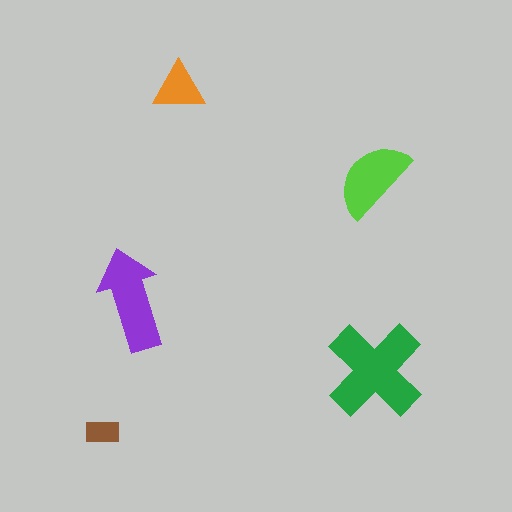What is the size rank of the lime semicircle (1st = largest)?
3rd.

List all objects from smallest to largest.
The brown rectangle, the orange triangle, the lime semicircle, the purple arrow, the green cross.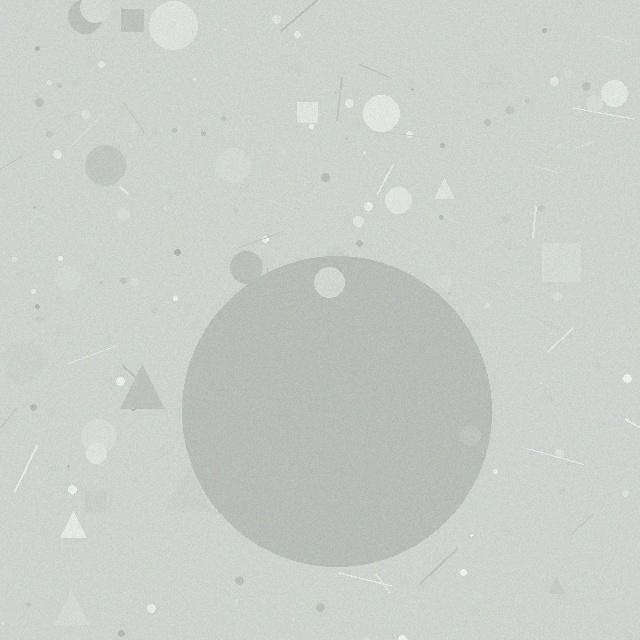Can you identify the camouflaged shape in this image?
The camouflaged shape is a circle.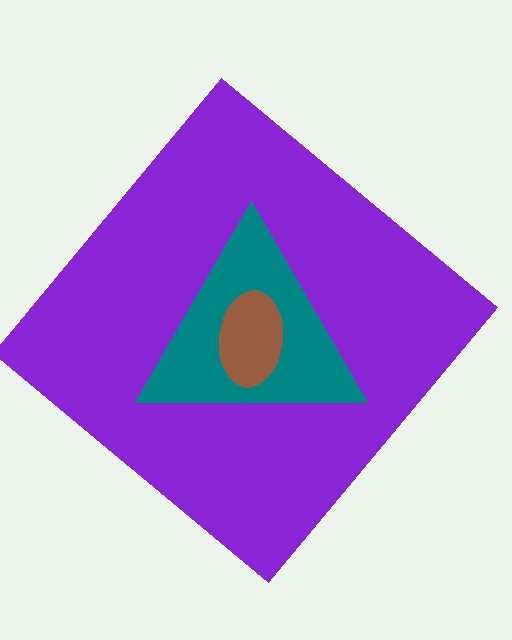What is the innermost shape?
The brown ellipse.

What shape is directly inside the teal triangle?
The brown ellipse.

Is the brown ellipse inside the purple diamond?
Yes.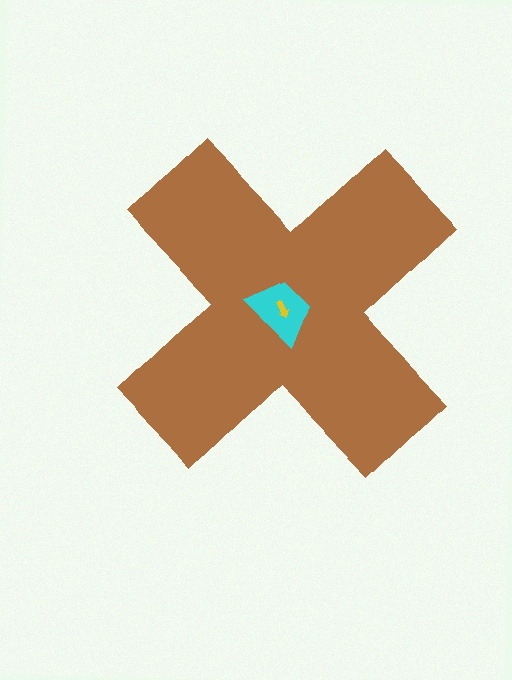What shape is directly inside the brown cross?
The cyan trapezoid.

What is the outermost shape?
The brown cross.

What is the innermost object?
The yellow arrow.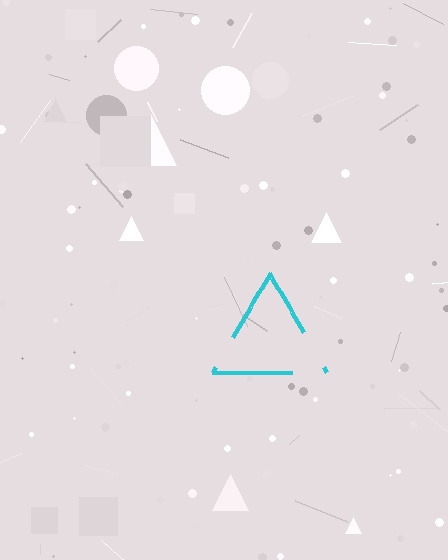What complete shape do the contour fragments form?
The contour fragments form a triangle.